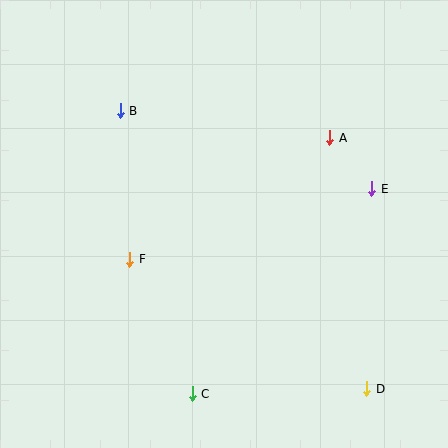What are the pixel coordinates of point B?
Point B is at (120, 111).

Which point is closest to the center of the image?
Point F at (130, 259) is closest to the center.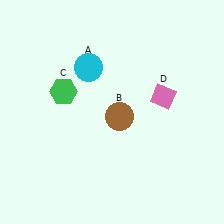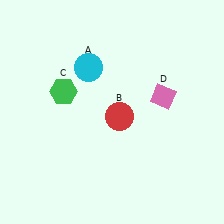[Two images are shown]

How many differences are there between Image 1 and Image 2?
There is 1 difference between the two images.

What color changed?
The circle (B) changed from brown in Image 1 to red in Image 2.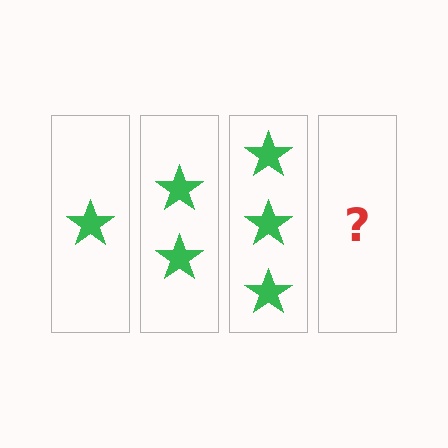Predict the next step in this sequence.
The next step is 4 stars.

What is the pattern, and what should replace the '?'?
The pattern is that each step adds one more star. The '?' should be 4 stars.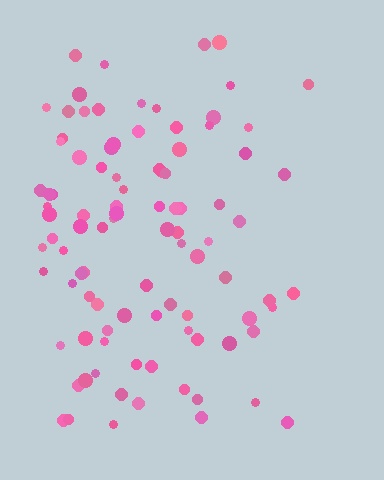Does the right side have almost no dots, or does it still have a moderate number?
Still a moderate number, just noticeably fewer than the left.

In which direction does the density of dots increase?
From right to left, with the left side densest.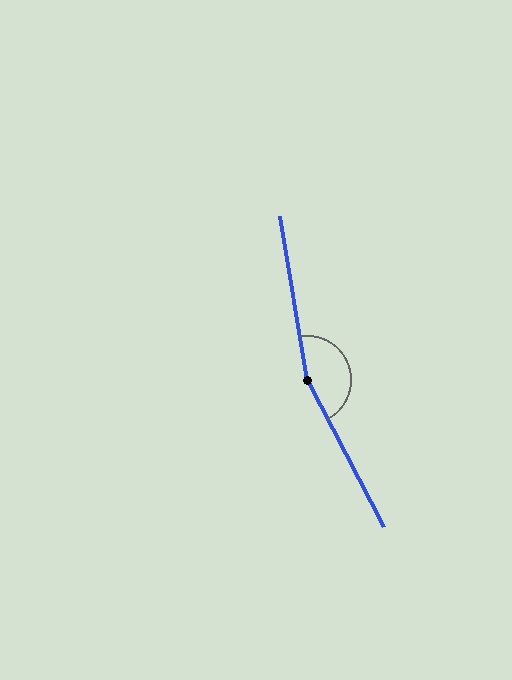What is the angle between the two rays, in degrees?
Approximately 162 degrees.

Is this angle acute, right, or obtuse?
It is obtuse.